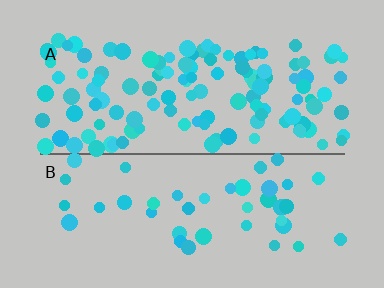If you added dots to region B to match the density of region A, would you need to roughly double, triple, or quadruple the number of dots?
Approximately triple.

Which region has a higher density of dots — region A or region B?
A (the top).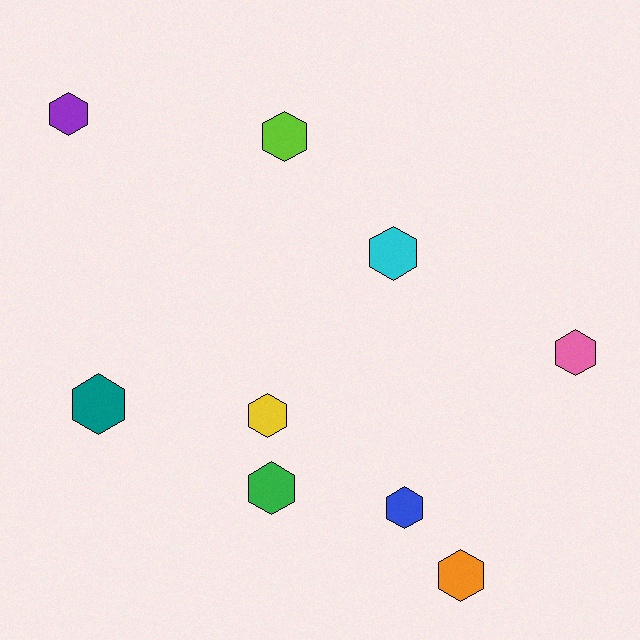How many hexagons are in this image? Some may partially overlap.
There are 9 hexagons.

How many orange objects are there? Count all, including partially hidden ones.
There is 1 orange object.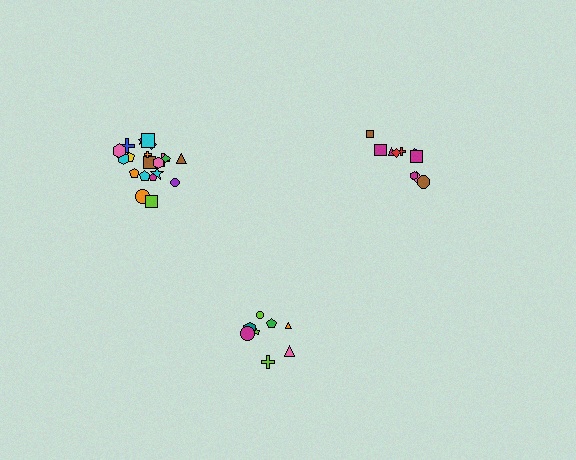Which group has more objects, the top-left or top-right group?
The top-left group.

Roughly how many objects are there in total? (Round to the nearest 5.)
Roughly 40 objects in total.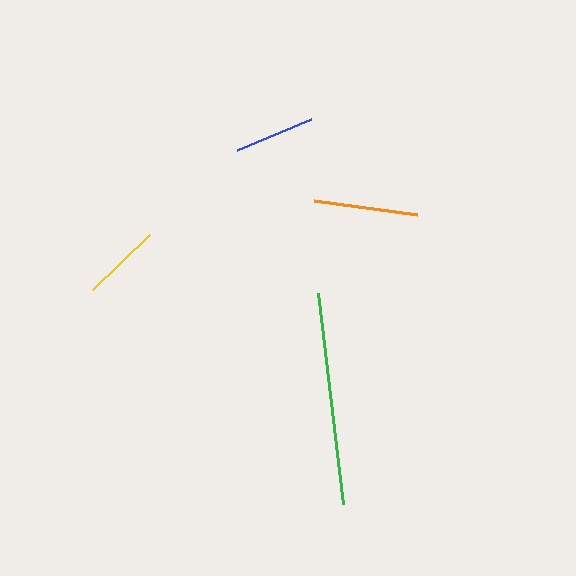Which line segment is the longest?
The green line is the longest at approximately 212 pixels.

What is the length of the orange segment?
The orange segment is approximately 104 pixels long.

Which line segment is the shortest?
The blue line is the shortest at approximately 79 pixels.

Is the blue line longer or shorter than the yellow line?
The yellow line is longer than the blue line.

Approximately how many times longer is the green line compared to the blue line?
The green line is approximately 2.7 times the length of the blue line.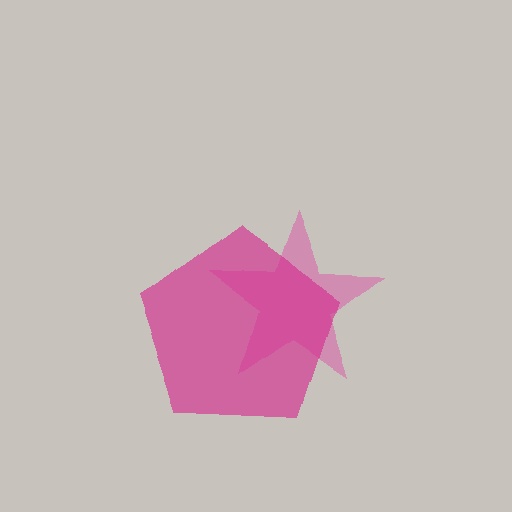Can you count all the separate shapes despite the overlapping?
Yes, there are 2 separate shapes.